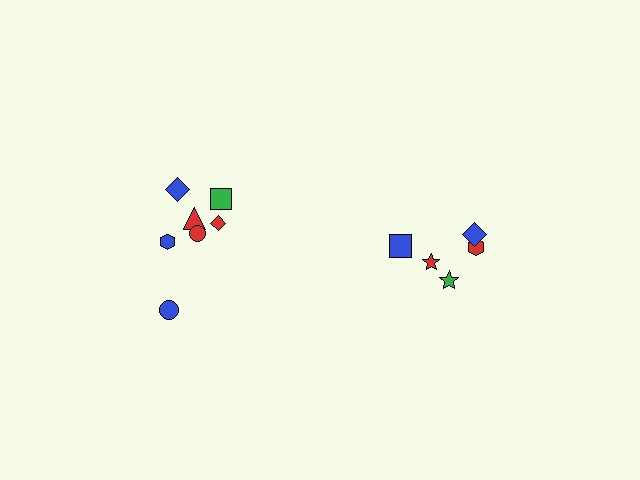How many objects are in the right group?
There are 5 objects.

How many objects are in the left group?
There are 7 objects.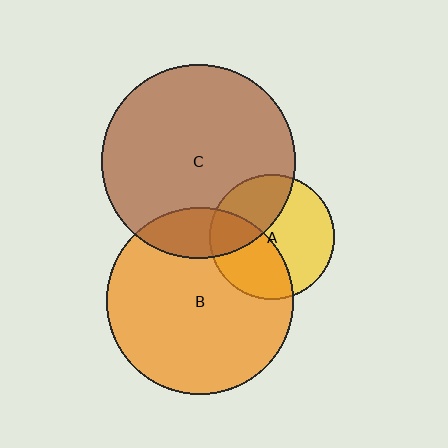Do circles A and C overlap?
Yes.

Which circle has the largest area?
Circle C (brown).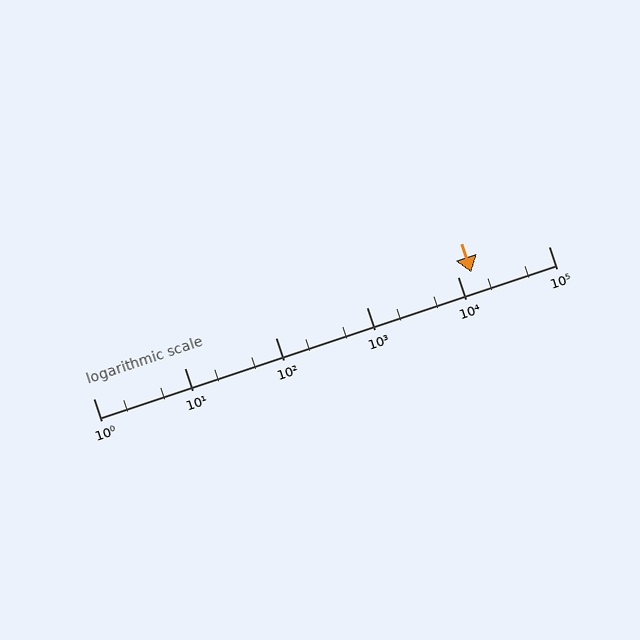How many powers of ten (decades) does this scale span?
The scale spans 5 decades, from 1 to 100000.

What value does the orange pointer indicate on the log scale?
The pointer indicates approximately 14000.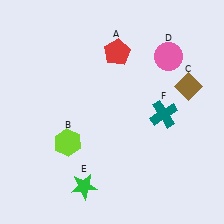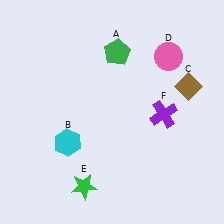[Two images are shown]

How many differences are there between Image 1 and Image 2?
There are 3 differences between the two images.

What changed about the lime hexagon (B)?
In Image 1, B is lime. In Image 2, it changed to cyan.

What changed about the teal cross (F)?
In Image 1, F is teal. In Image 2, it changed to purple.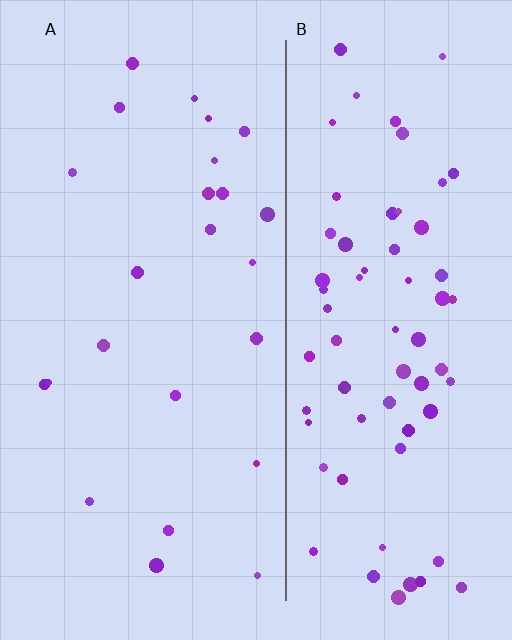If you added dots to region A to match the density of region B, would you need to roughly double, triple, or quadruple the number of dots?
Approximately triple.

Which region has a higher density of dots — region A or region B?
B (the right).